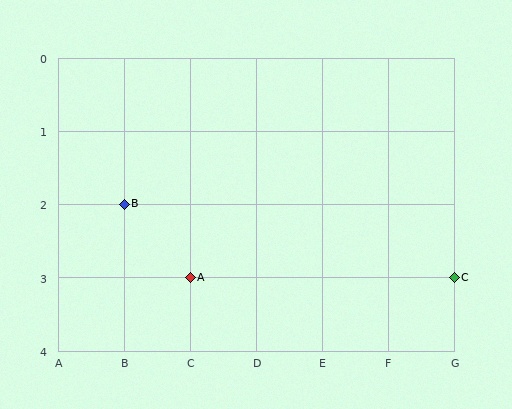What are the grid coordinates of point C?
Point C is at grid coordinates (G, 3).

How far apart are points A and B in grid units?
Points A and B are 1 column and 1 row apart (about 1.4 grid units diagonally).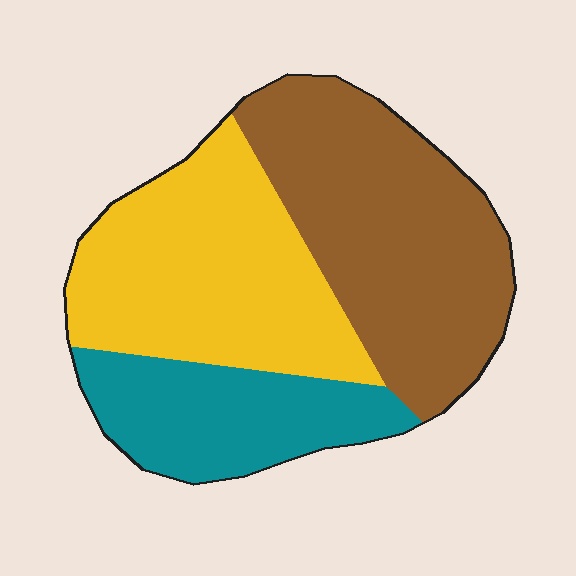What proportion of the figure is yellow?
Yellow covers 37% of the figure.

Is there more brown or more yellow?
Brown.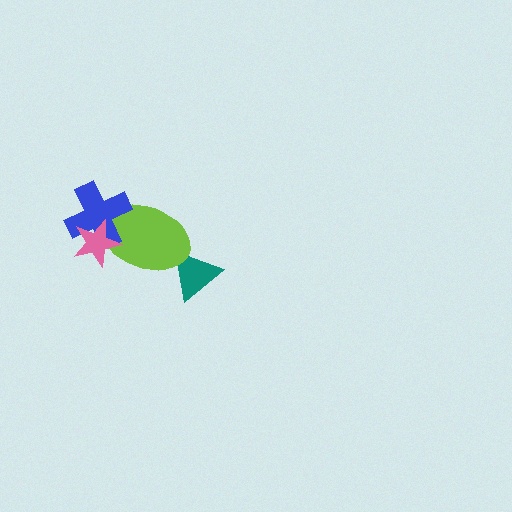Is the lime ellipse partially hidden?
Yes, it is partially covered by another shape.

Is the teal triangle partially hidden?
Yes, it is partially covered by another shape.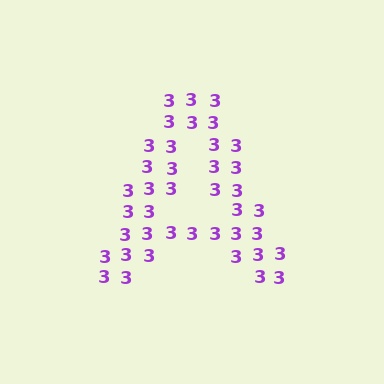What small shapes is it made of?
It is made of small digit 3's.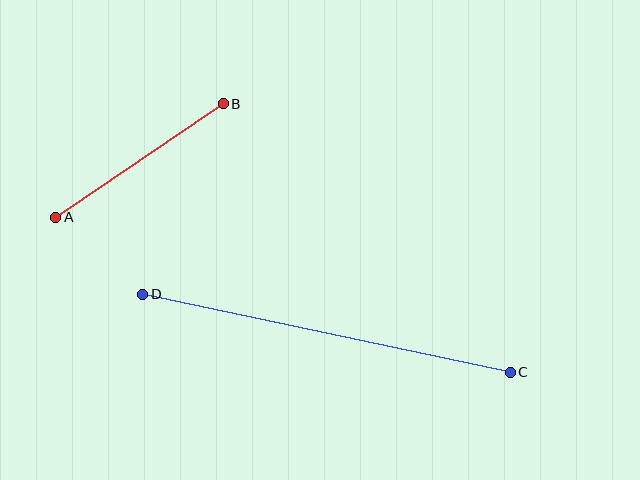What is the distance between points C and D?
The distance is approximately 376 pixels.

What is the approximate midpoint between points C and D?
The midpoint is at approximately (326, 333) pixels.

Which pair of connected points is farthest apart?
Points C and D are farthest apart.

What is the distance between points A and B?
The distance is approximately 202 pixels.